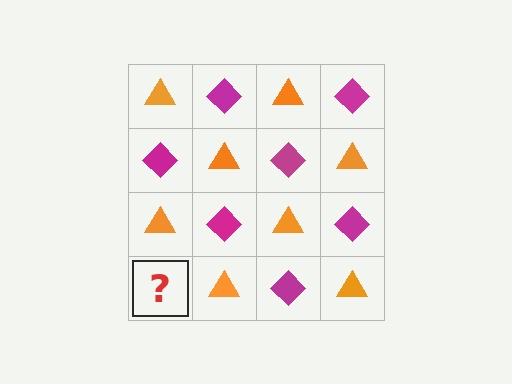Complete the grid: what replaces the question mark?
The question mark should be replaced with a magenta diamond.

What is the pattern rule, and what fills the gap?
The rule is that it alternates orange triangle and magenta diamond in a checkerboard pattern. The gap should be filled with a magenta diamond.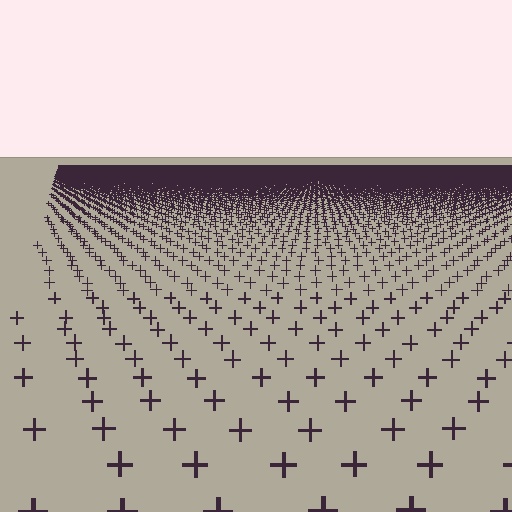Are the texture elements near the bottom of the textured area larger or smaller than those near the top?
Larger. Near the bottom, elements are closer to the viewer and appear at a bigger on-screen size.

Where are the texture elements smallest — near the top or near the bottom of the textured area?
Near the top.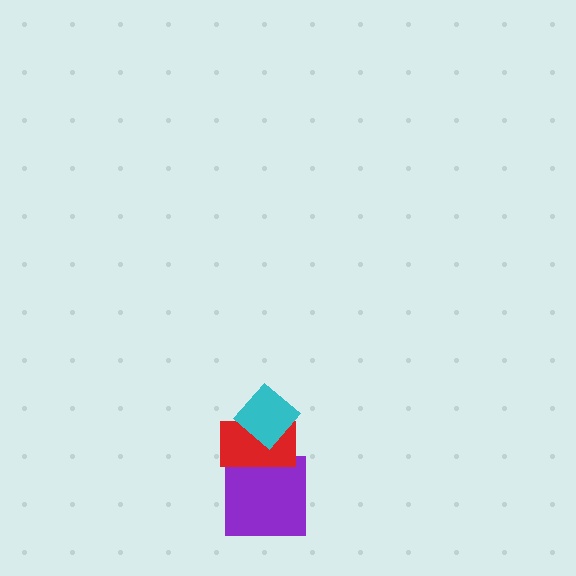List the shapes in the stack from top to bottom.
From top to bottom: the cyan diamond, the red rectangle, the purple square.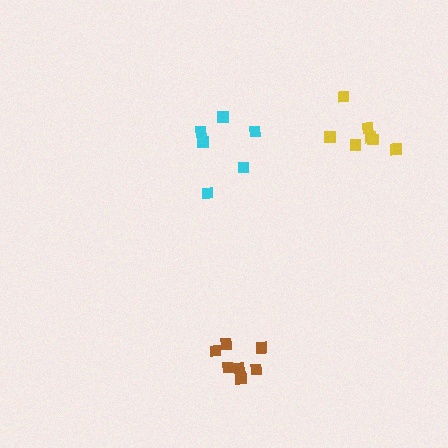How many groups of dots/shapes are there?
There are 3 groups.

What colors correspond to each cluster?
The clusters are colored: cyan, yellow, brown.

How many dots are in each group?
Group 1: 6 dots, Group 2: 7 dots, Group 3: 8 dots (21 total).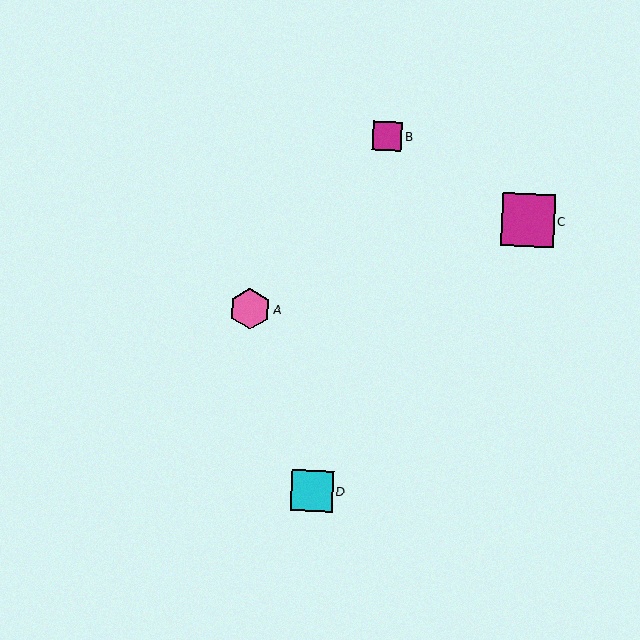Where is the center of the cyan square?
The center of the cyan square is at (312, 491).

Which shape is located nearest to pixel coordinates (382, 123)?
The magenta square (labeled B) at (387, 137) is nearest to that location.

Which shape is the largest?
The magenta square (labeled C) is the largest.